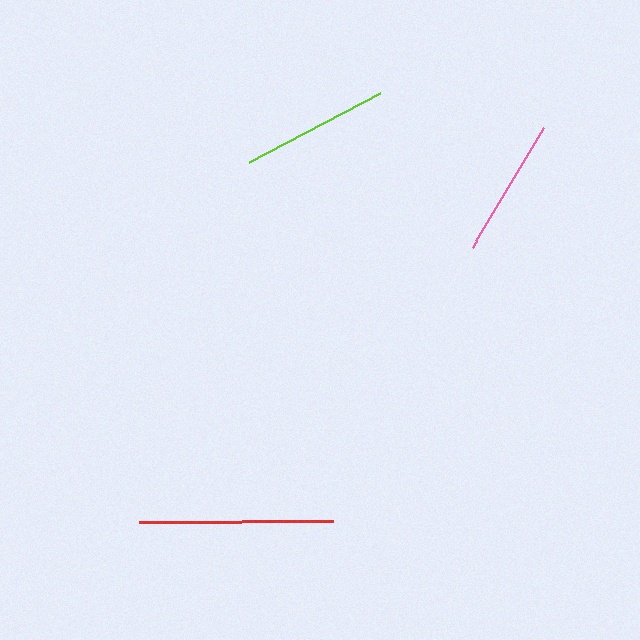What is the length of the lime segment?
The lime segment is approximately 149 pixels long.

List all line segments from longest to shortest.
From longest to shortest: red, lime, pink.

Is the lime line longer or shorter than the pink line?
The lime line is longer than the pink line.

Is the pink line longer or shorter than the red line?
The red line is longer than the pink line.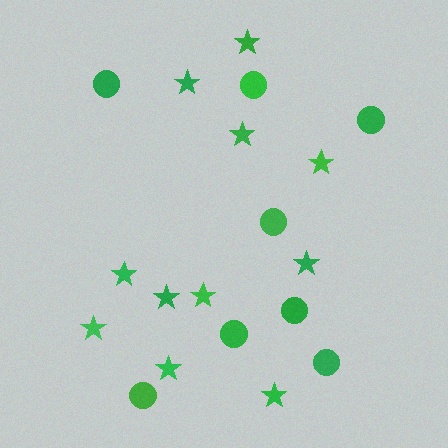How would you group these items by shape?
There are 2 groups: one group of stars (11) and one group of circles (8).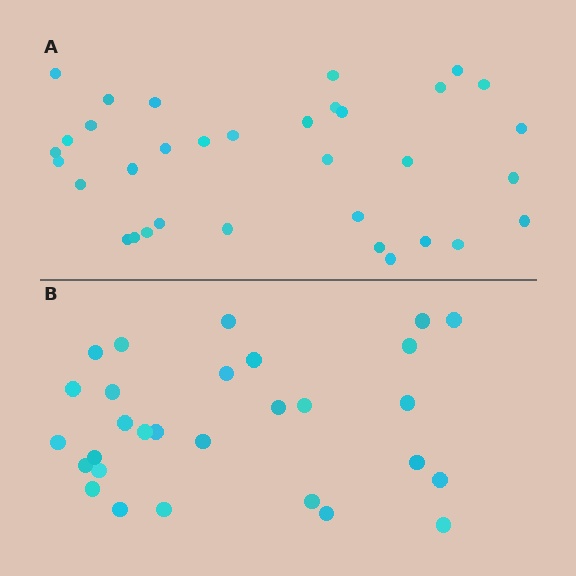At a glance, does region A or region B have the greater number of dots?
Region A (the top region) has more dots.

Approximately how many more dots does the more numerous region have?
Region A has about 5 more dots than region B.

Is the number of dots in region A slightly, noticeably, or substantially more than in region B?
Region A has only slightly more — the two regions are fairly close. The ratio is roughly 1.2 to 1.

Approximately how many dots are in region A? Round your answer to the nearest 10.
About 30 dots. (The exact count is 34, which rounds to 30.)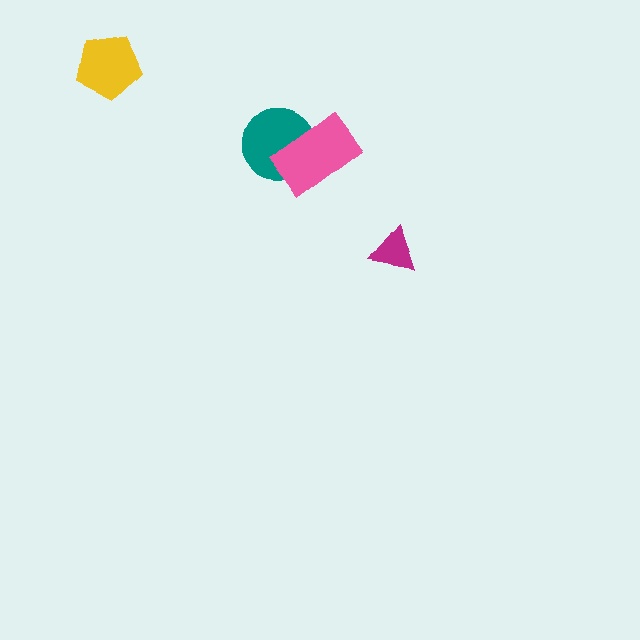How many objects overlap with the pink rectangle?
1 object overlaps with the pink rectangle.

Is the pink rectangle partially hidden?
No, no other shape covers it.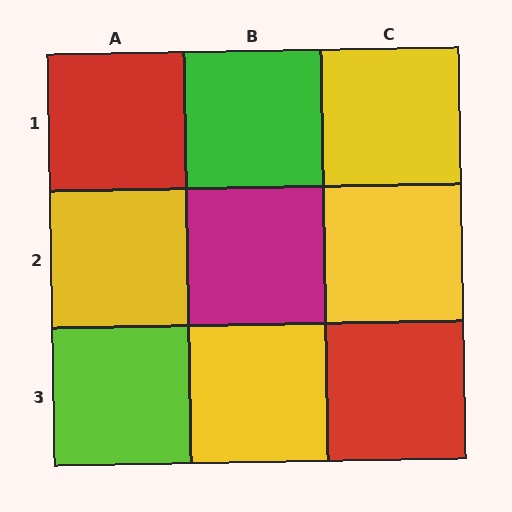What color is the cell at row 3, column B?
Yellow.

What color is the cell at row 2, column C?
Yellow.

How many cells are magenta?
1 cell is magenta.